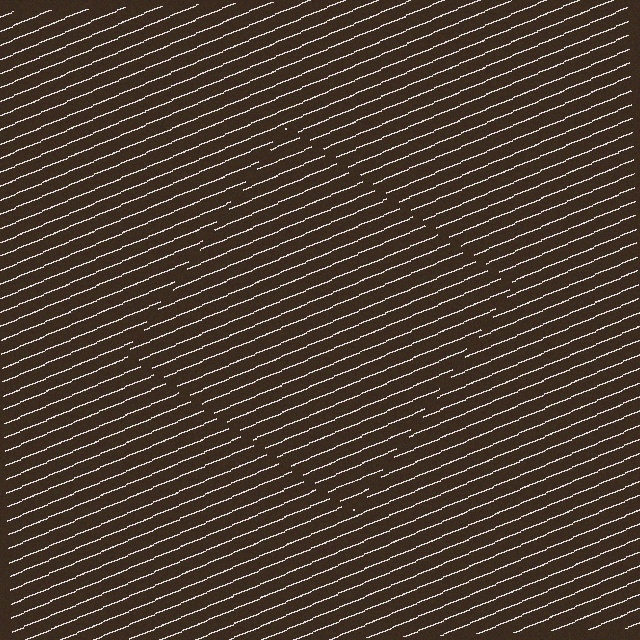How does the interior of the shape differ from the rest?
The interior of the shape contains the same grating, shifted by half a period — the contour is defined by the phase discontinuity where line-ends from the inner and outer gratings abut.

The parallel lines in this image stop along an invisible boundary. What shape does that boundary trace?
An illusory square. The interior of the shape contains the same grating, shifted by half a period — the contour is defined by the phase discontinuity where line-ends from the inner and outer gratings abut.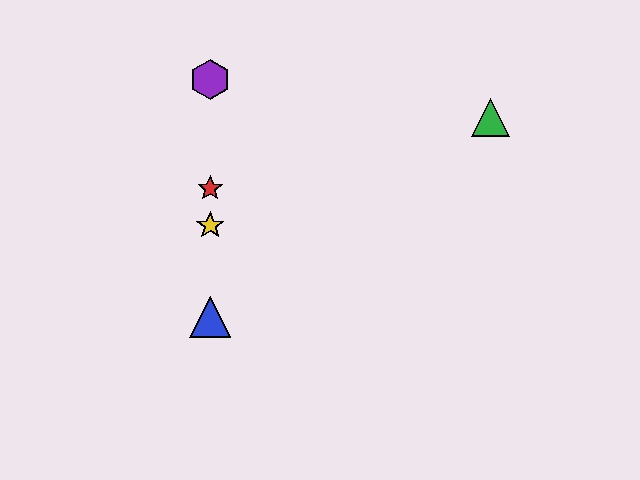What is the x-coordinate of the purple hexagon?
The purple hexagon is at x≈210.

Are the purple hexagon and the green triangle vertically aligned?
No, the purple hexagon is at x≈210 and the green triangle is at x≈491.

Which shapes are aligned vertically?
The red star, the blue triangle, the yellow star, the purple hexagon are aligned vertically.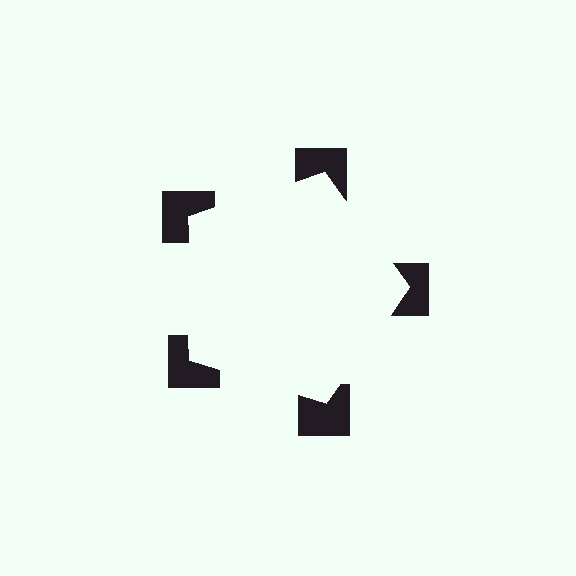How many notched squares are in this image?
There are 5 — one at each vertex of the illusory pentagon.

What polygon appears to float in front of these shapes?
An illusory pentagon — its edges are inferred from the aligned wedge cuts in the notched squares, not physically drawn.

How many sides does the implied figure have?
5 sides.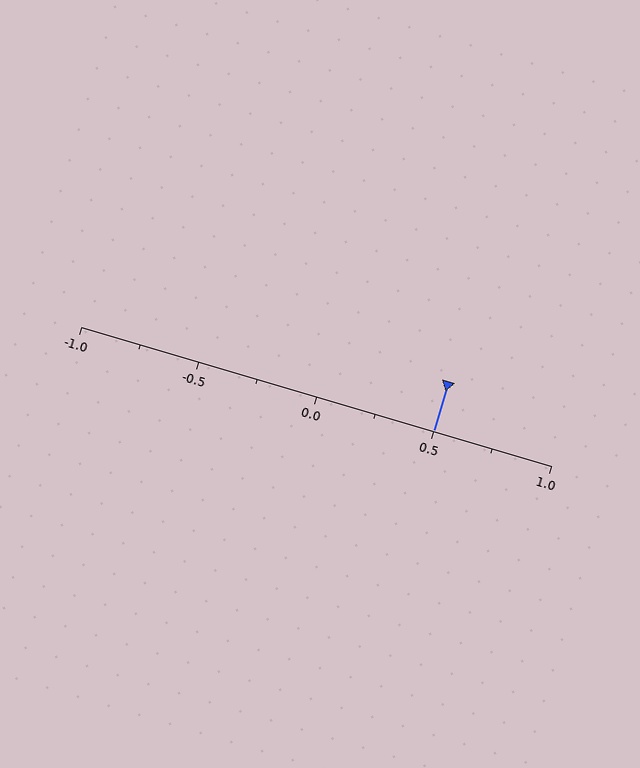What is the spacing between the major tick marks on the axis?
The major ticks are spaced 0.5 apart.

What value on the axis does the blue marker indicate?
The marker indicates approximately 0.5.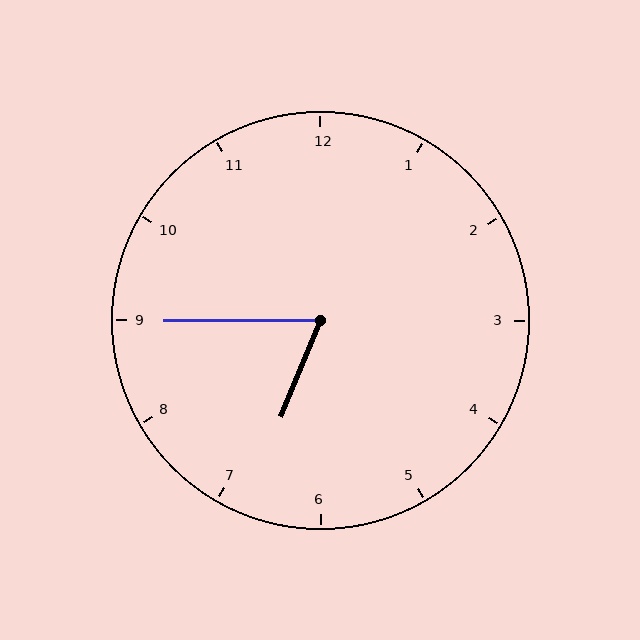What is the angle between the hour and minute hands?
Approximately 68 degrees.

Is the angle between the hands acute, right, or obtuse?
It is acute.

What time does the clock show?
6:45.